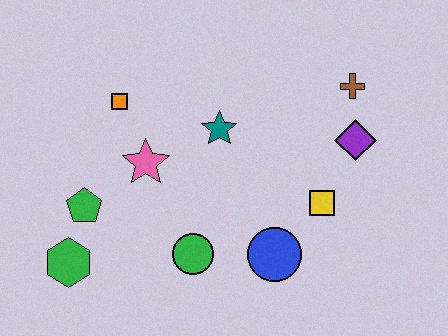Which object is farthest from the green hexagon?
The brown cross is farthest from the green hexagon.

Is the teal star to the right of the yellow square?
No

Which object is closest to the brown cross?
The purple diamond is closest to the brown cross.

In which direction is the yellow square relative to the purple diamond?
The yellow square is below the purple diamond.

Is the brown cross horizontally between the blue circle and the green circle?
No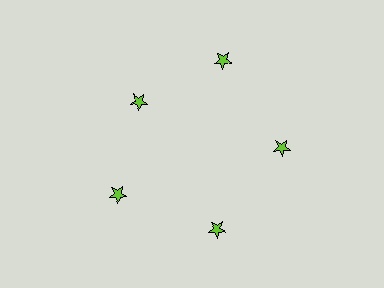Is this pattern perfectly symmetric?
No. The 5 lime stars are arranged in a ring, but one element near the 10 o'clock position is pulled inward toward the center, breaking the 5-fold rotational symmetry.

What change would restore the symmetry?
The symmetry would be restored by moving it outward, back onto the ring so that all 5 stars sit at equal angles and equal distance from the center.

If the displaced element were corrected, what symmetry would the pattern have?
It would have 5-fold rotational symmetry — the pattern would map onto itself every 72 degrees.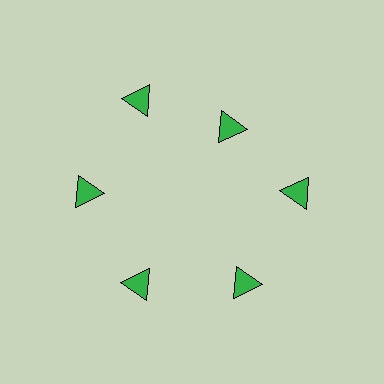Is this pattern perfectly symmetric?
No. The 6 green triangles are arranged in a ring, but one element near the 1 o'clock position is pulled inward toward the center, breaking the 6-fold rotational symmetry.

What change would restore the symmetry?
The symmetry would be restored by moving it outward, back onto the ring so that all 6 triangles sit at equal angles and equal distance from the center.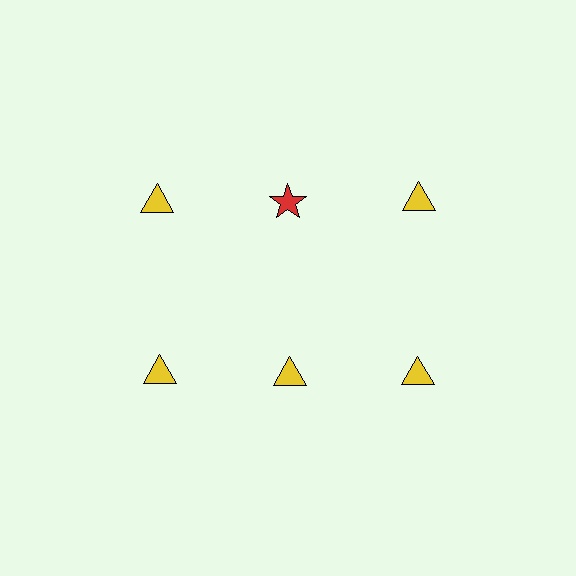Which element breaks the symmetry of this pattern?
The red star in the top row, second from left column breaks the symmetry. All other shapes are yellow triangles.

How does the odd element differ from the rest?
It differs in both color (red instead of yellow) and shape (star instead of triangle).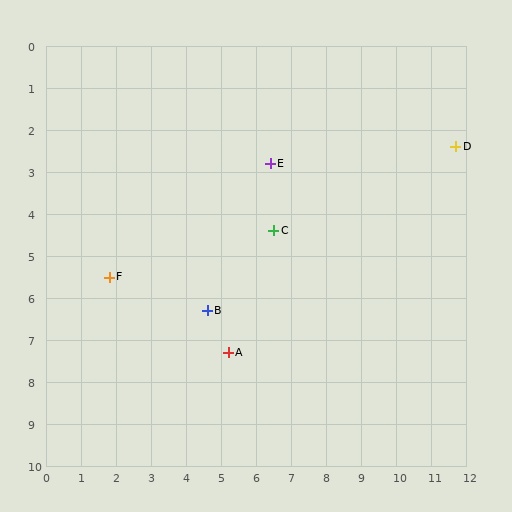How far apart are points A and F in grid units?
Points A and F are about 3.8 grid units apart.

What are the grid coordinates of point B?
Point B is at approximately (4.6, 6.3).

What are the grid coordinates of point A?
Point A is at approximately (5.2, 7.3).